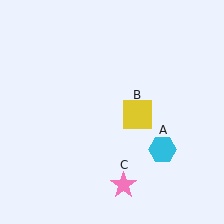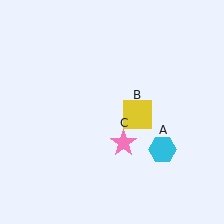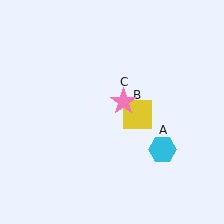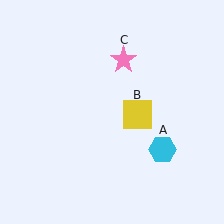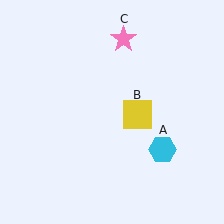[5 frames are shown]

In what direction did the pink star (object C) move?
The pink star (object C) moved up.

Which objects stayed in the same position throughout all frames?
Cyan hexagon (object A) and yellow square (object B) remained stationary.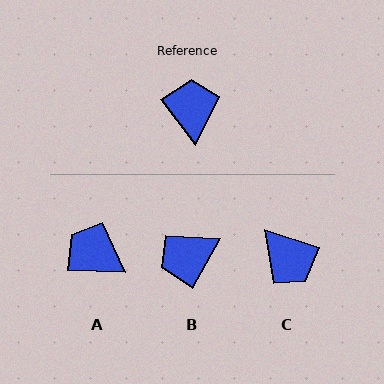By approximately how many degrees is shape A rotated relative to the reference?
Approximately 51 degrees counter-clockwise.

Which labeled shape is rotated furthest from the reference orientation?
C, about 145 degrees away.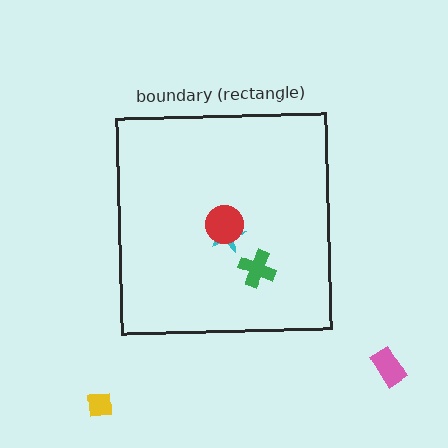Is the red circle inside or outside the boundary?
Inside.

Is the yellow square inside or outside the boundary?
Outside.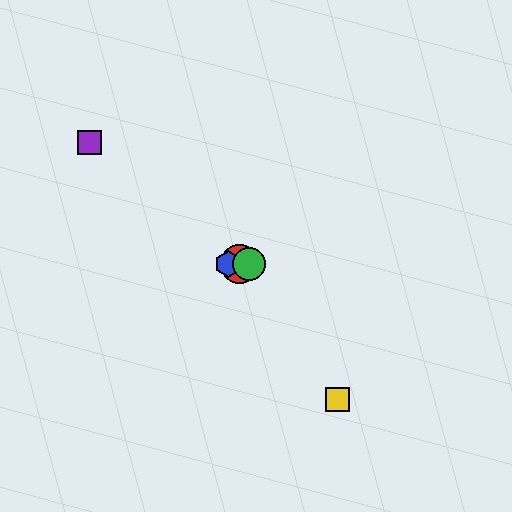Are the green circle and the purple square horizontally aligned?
No, the green circle is at y≈264 and the purple square is at y≈143.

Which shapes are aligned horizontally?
The red circle, the blue hexagon, the green circle are aligned horizontally.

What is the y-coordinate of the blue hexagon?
The blue hexagon is at y≈264.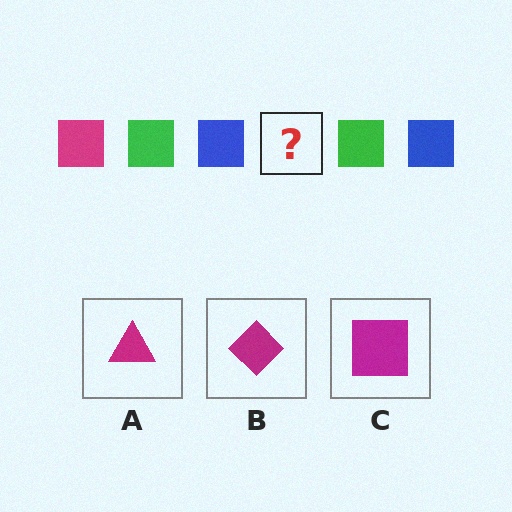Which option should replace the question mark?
Option C.